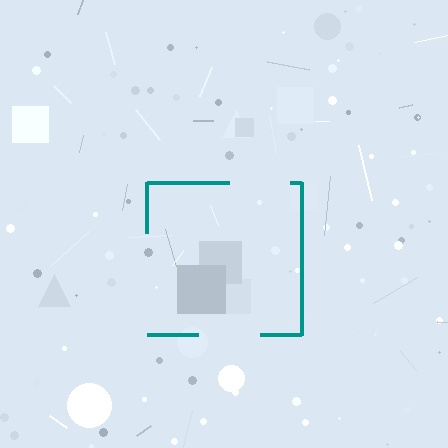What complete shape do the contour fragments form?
The contour fragments form a square.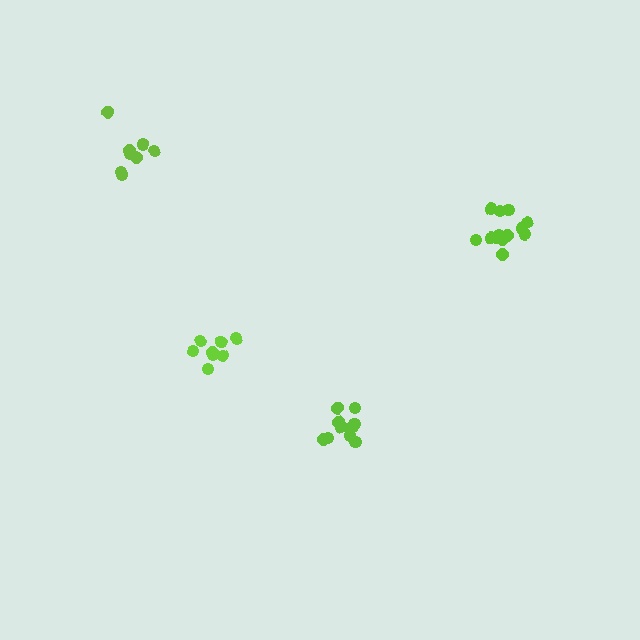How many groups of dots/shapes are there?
There are 4 groups.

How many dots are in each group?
Group 1: 13 dots, Group 2: 8 dots, Group 3: 8 dots, Group 4: 11 dots (40 total).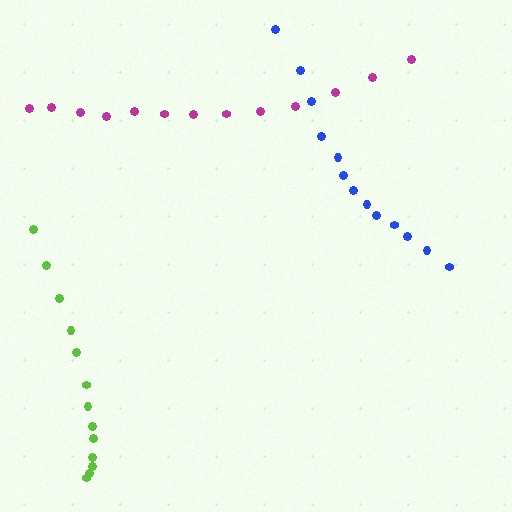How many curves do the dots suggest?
There are 3 distinct paths.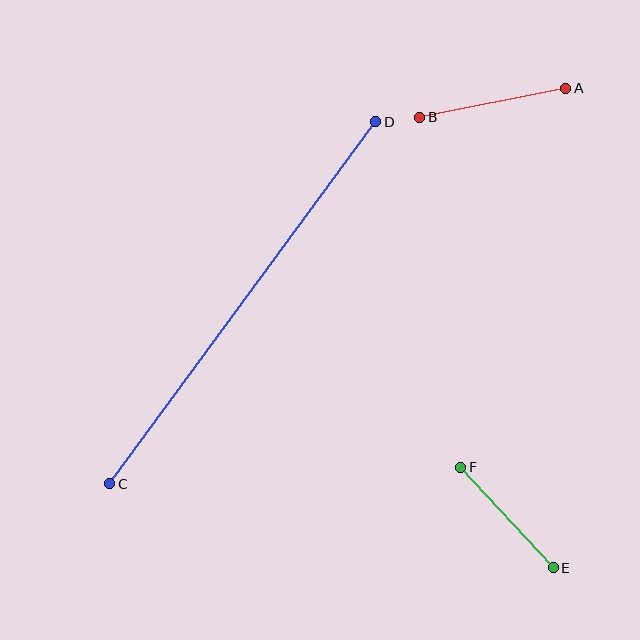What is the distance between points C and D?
The distance is approximately 449 pixels.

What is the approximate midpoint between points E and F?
The midpoint is at approximately (507, 518) pixels.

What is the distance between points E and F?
The distance is approximately 136 pixels.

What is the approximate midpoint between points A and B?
The midpoint is at approximately (493, 103) pixels.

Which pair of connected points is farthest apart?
Points C and D are farthest apart.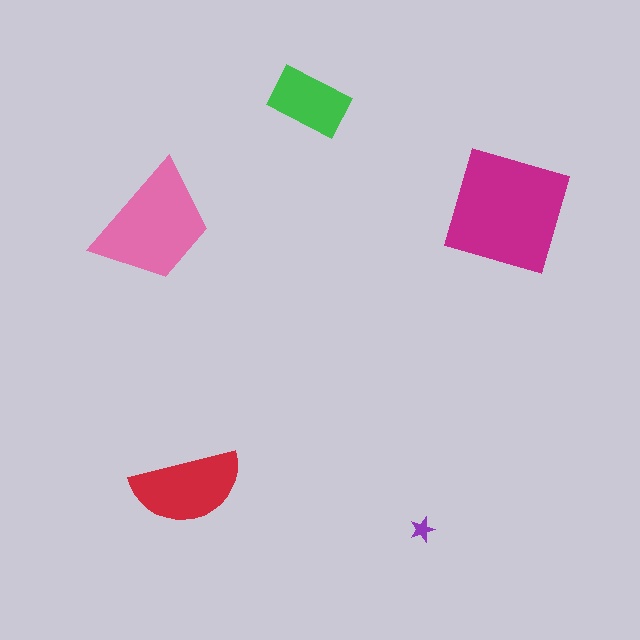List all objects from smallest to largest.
The purple star, the green rectangle, the red semicircle, the pink trapezoid, the magenta square.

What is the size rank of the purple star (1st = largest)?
5th.